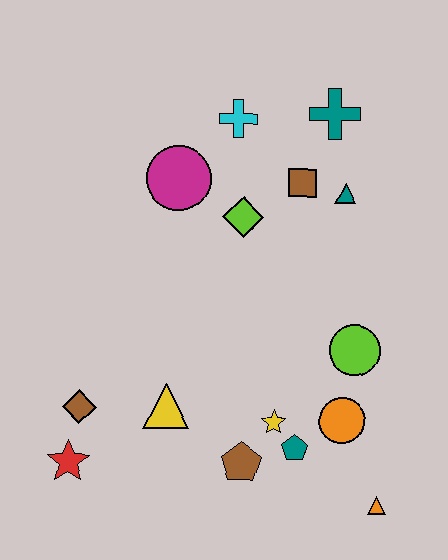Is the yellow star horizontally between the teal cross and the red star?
Yes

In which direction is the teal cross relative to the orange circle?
The teal cross is above the orange circle.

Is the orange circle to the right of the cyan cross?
Yes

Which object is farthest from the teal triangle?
The red star is farthest from the teal triangle.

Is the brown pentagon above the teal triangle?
No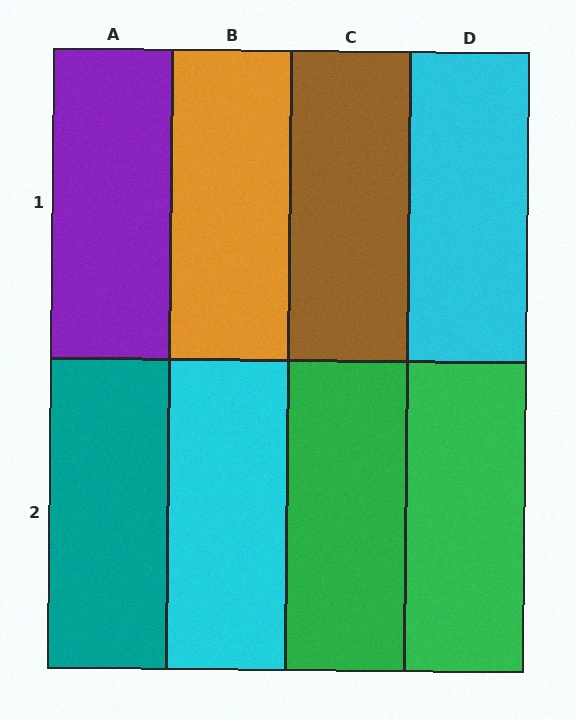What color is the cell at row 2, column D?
Green.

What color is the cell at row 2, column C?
Green.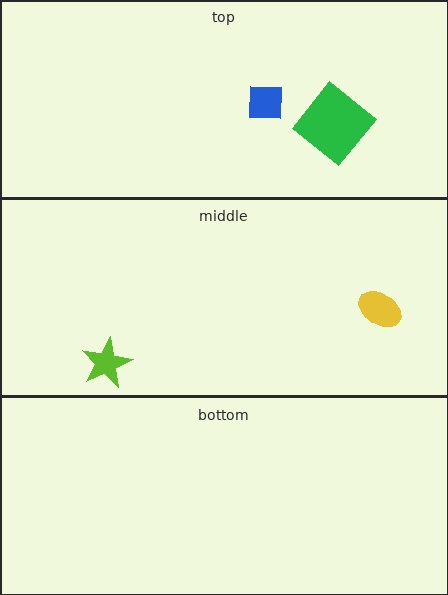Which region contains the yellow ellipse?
The middle region.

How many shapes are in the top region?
2.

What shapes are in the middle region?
The yellow ellipse, the lime star.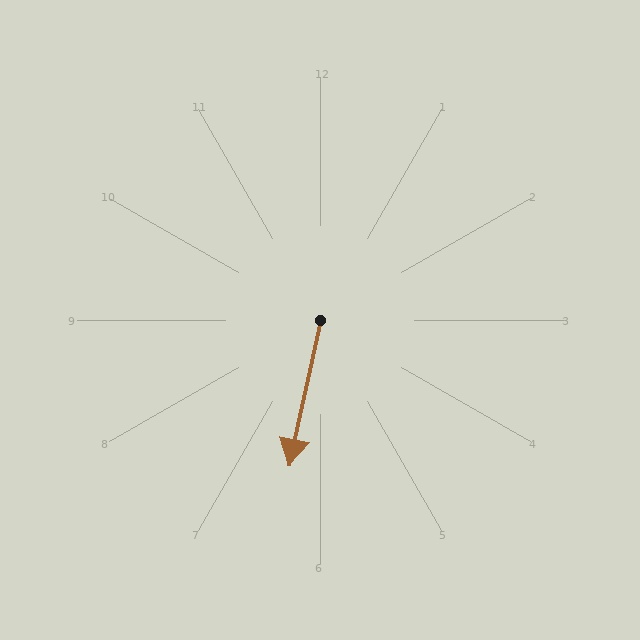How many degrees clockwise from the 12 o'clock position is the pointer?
Approximately 192 degrees.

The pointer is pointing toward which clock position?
Roughly 6 o'clock.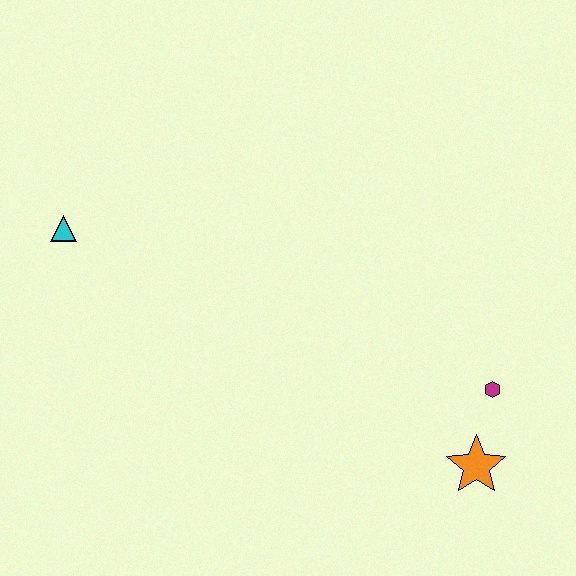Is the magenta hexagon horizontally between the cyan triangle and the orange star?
No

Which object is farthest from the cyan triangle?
The orange star is farthest from the cyan triangle.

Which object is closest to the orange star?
The magenta hexagon is closest to the orange star.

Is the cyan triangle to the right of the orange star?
No